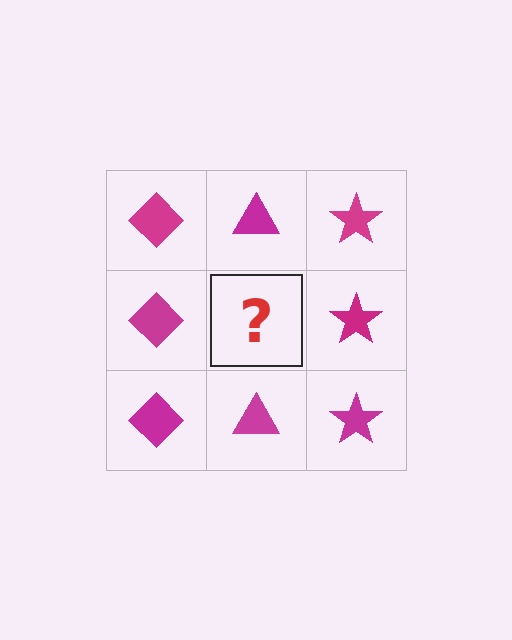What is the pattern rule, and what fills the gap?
The rule is that each column has a consistent shape. The gap should be filled with a magenta triangle.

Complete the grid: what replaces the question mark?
The question mark should be replaced with a magenta triangle.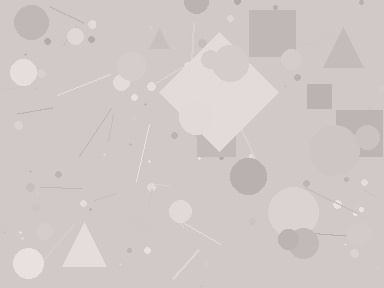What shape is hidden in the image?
A diamond is hidden in the image.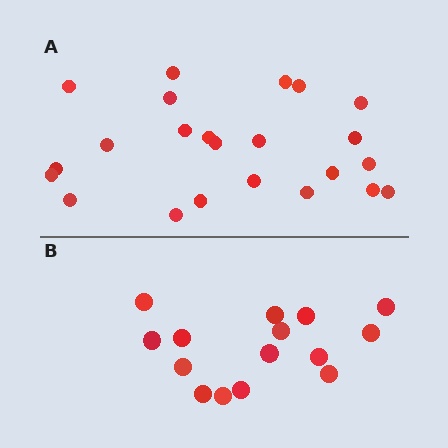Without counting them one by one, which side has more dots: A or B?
Region A (the top region) has more dots.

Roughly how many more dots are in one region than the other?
Region A has roughly 8 or so more dots than region B.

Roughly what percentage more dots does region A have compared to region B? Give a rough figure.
About 55% more.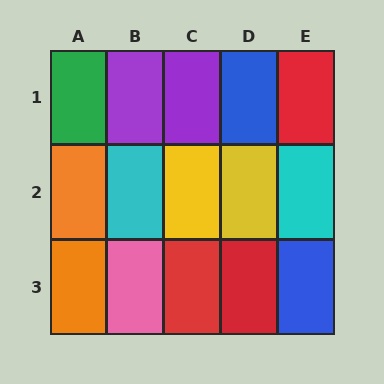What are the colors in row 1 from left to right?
Green, purple, purple, blue, red.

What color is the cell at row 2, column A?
Orange.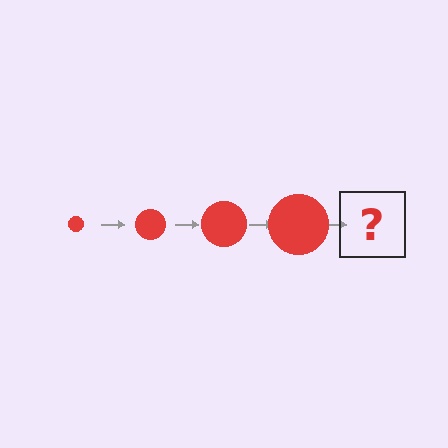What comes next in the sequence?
The next element should be a red circle, larger than the previous one.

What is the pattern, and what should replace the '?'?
The pattern is that the circle gets progressively larger each step. The '?' should be a red circle, larger than the previous one.